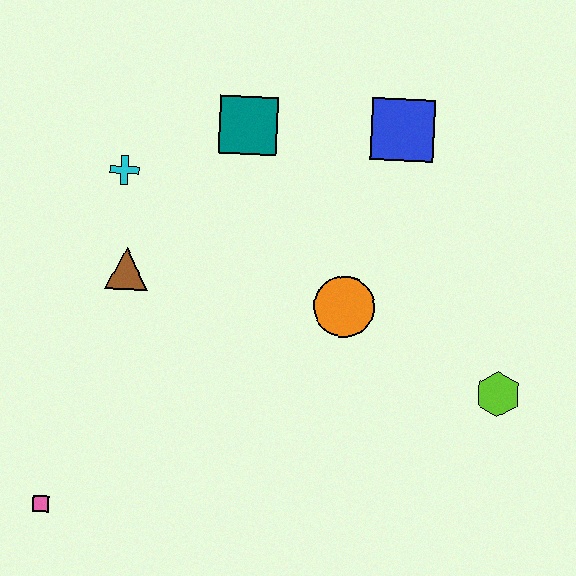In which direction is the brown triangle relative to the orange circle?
The brown triangle is to the left of the orange circle.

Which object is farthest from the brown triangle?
The lime hexagon is farthest from the brown triangle.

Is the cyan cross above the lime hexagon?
Yes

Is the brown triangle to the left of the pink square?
No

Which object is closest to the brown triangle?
The cyan cross is closest to the brown triangle.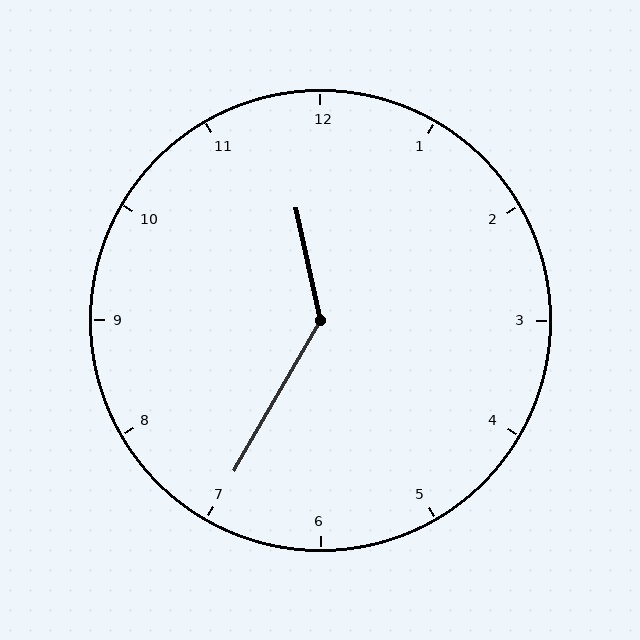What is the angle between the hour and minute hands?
Approximately 138 degrees.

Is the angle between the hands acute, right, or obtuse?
It is obtuse.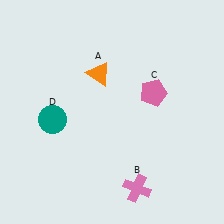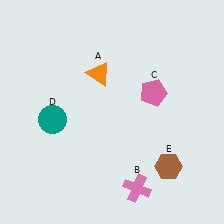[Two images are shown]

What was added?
A brown hexagon (E) was added in Image 2.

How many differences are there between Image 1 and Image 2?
There is 1 difference between the two images.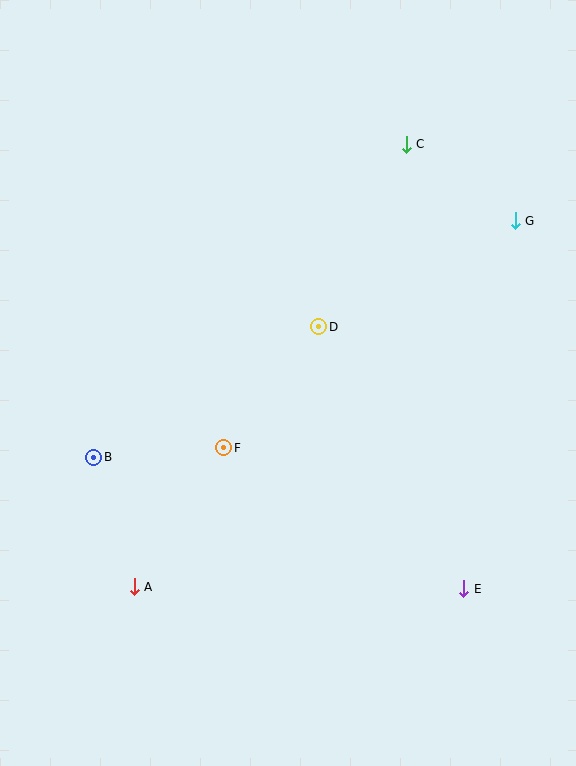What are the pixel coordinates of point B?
Point B is at (94, 457).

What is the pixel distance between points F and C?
The distance between F and C is 354 pixels.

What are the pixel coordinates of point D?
Point D is at (319, 327).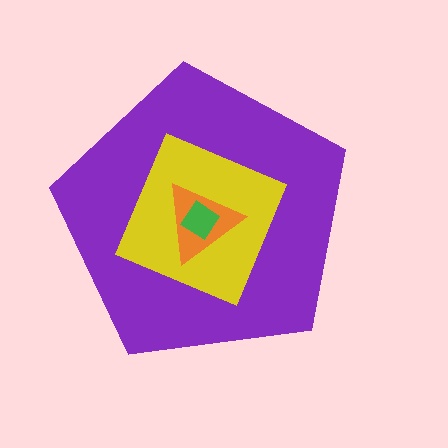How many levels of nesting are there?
4.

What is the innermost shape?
The green diamond.